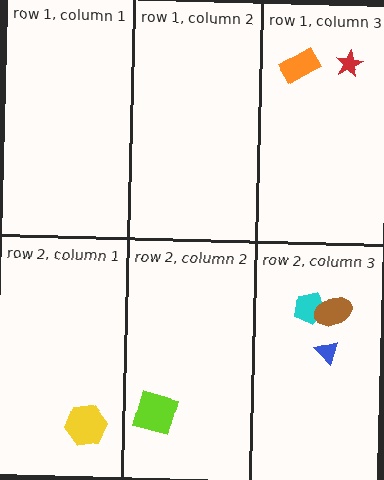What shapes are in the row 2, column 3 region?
The cyan pentagon, the brown ellipse, the blue triangle.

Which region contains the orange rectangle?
The row 1, column 3 region.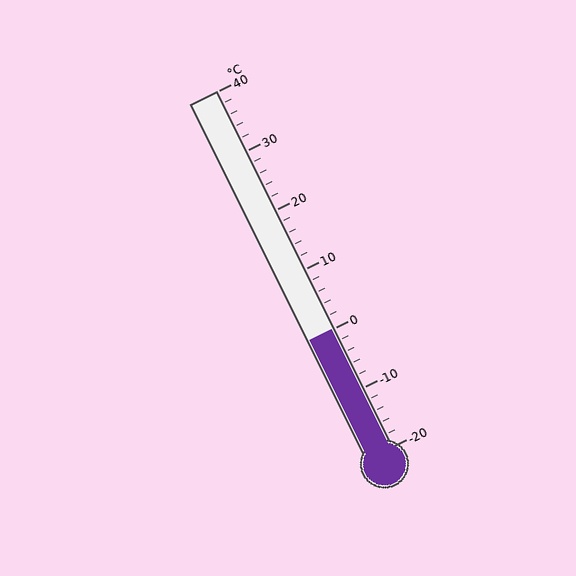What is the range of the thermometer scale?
The thermometer scale ranges from -20°C to 40°C.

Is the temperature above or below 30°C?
The temperature is below 30°C.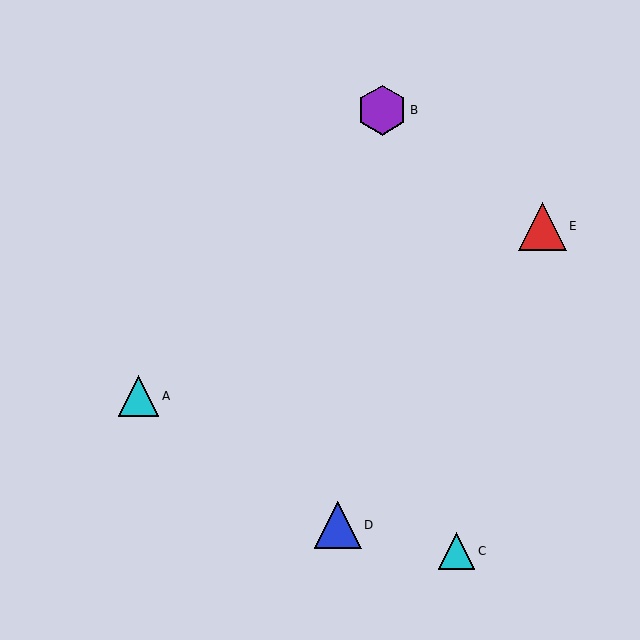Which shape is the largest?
The purple hexagon (labeled B) is the largest.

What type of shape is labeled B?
Shape B is a purple hexagon.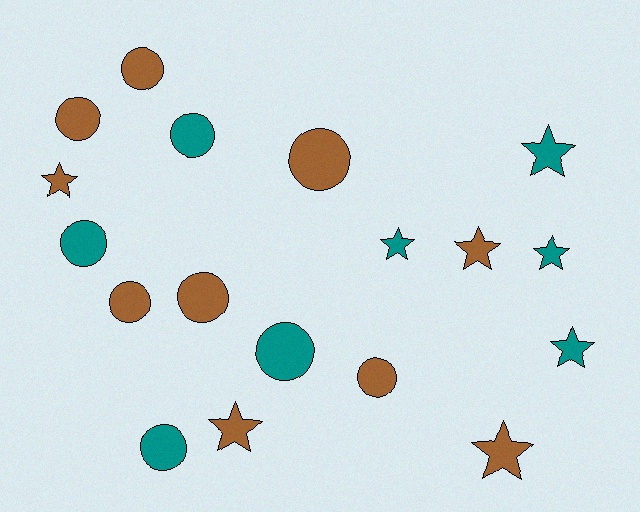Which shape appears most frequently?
Circle, with 10 objects.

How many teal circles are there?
There are 4 teal circles.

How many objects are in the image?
There are 18 objects.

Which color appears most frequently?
Brown, with 10 objects.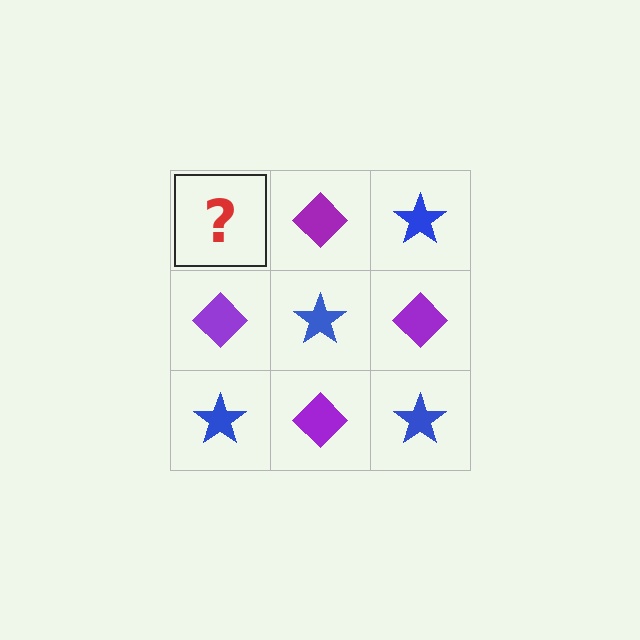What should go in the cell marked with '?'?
The missing cell should contain a blue star.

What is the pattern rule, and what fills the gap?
The rule is that it alternates blue star and purple diamond in a checkerboard pattern. The gap should be filled with a blue star.